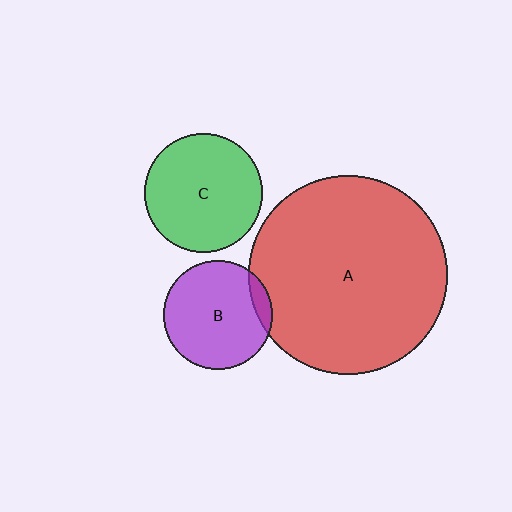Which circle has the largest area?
Circle A (red).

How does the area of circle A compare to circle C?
Approximately 2.8 times.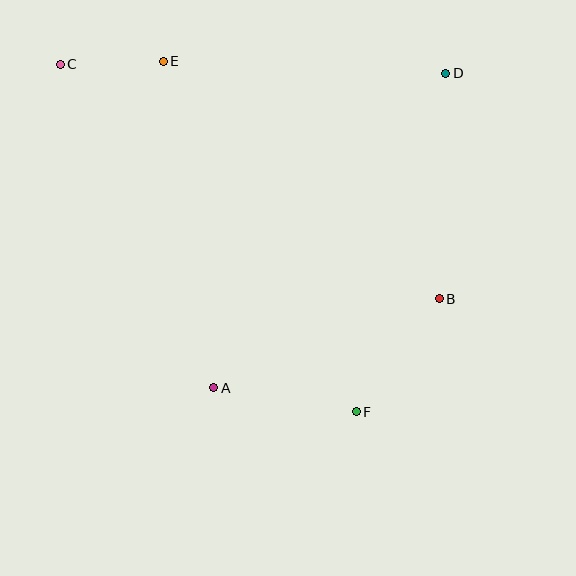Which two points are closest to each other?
Points C and E are closest to each other.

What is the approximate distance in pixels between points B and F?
The distance between B and F is approximately 140 pixels.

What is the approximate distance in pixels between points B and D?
The distance between B and D is approximately 226 pixels.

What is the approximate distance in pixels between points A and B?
The distance between A and B is approximately 242 pixels.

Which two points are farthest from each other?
Points C and F are farthest from each other.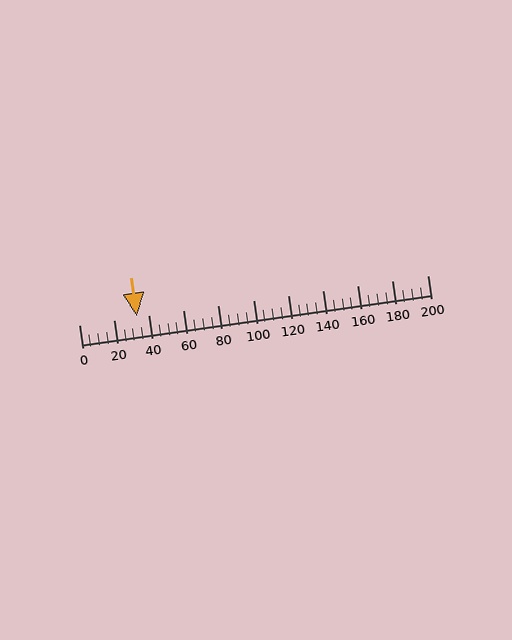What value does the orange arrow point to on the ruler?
The orange arrow points to approximately 33.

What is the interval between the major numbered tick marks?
The major tick marks are spaced 20 units apart.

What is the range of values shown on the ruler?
The ruler shows values from 0 to 200.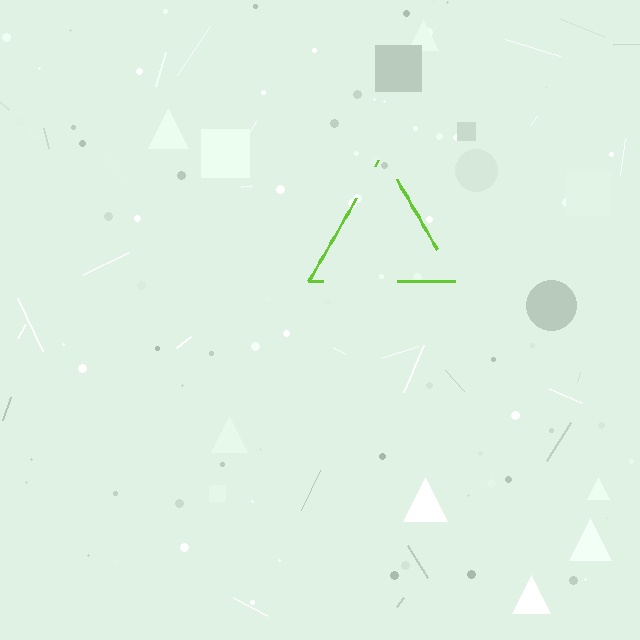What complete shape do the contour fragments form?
The contour fragments form a triangle.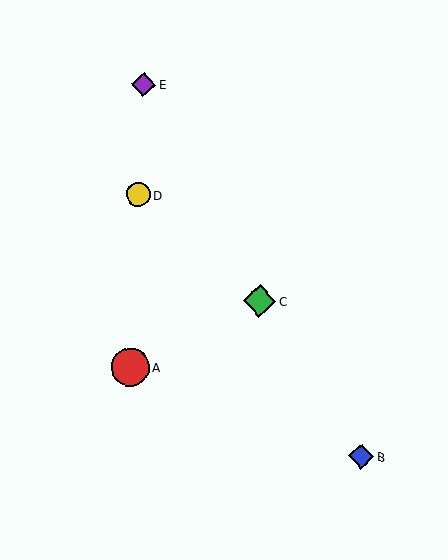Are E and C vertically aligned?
No, E is at x≈143 and C is at x≈260.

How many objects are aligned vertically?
3 objects (A, D, E) are aligned vertically.